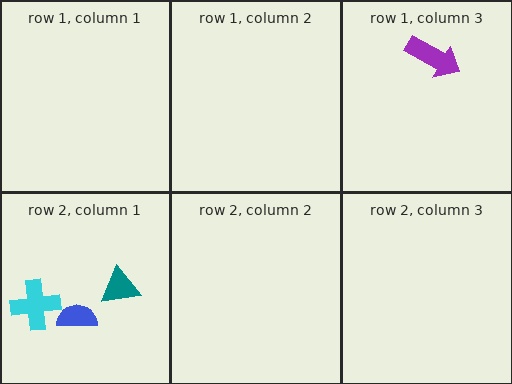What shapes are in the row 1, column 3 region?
The purple arrow.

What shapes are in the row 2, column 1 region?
The cyan cross, the blue semicircle, the teal triangle.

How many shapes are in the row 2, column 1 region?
3.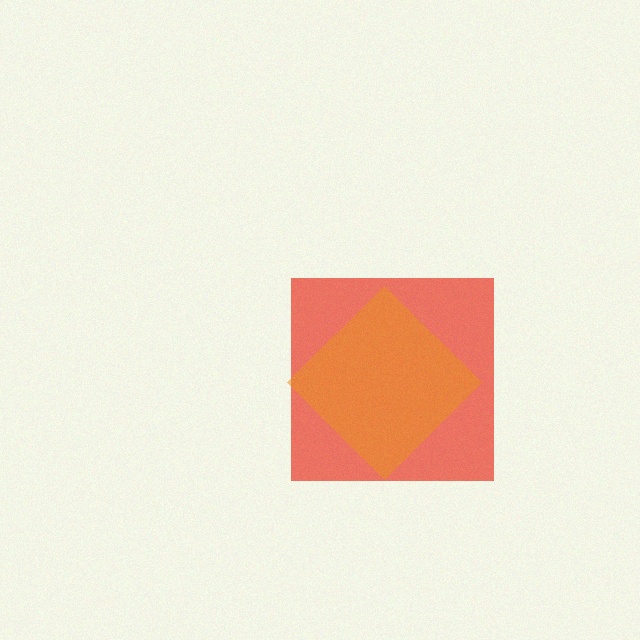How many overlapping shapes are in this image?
There are 2 overlapping shapes in the image.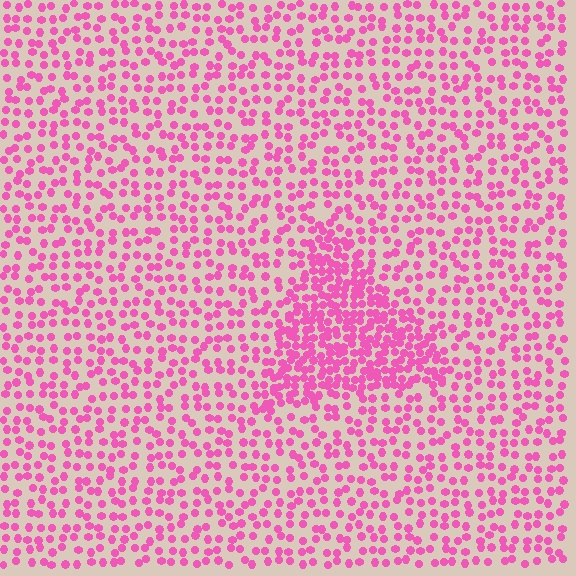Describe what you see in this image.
The image contains small pink elements arranged at two different densities. A triangle-shaped region is visible where the elements are more densely packed than the surrounding area.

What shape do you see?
I see a triangle.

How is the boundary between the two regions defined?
The boundary is defined by a change in element density (approximately 2.1x ratio). All elements are the same color, size, and shape.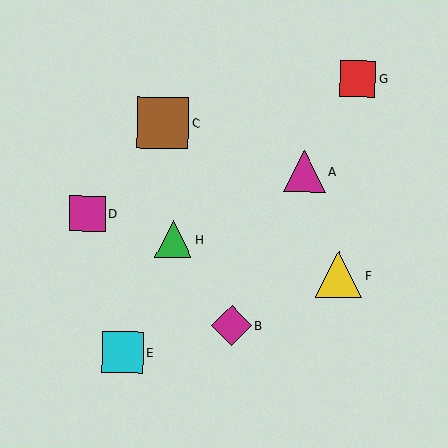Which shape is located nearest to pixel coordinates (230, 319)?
The magenta diamond (labeled B) at (231, 325) is nearest to that location.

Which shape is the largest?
The brown square (labeled C) is the largest.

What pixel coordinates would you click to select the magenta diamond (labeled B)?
Click at (231, 325) to select the magenta diamond B.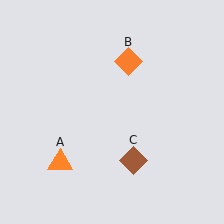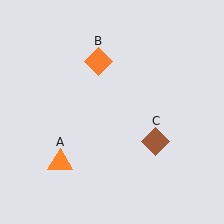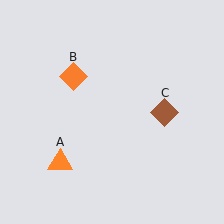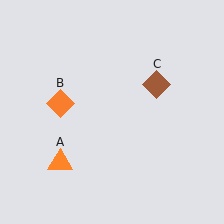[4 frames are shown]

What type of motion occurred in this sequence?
The orange diamond (object B), brown diamond (object C) rotated counterclockwise around the center of the scene.